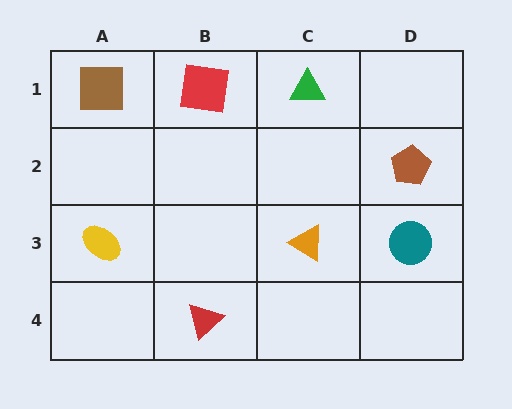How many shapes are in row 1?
3 shapes.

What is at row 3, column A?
A yellow ellipse.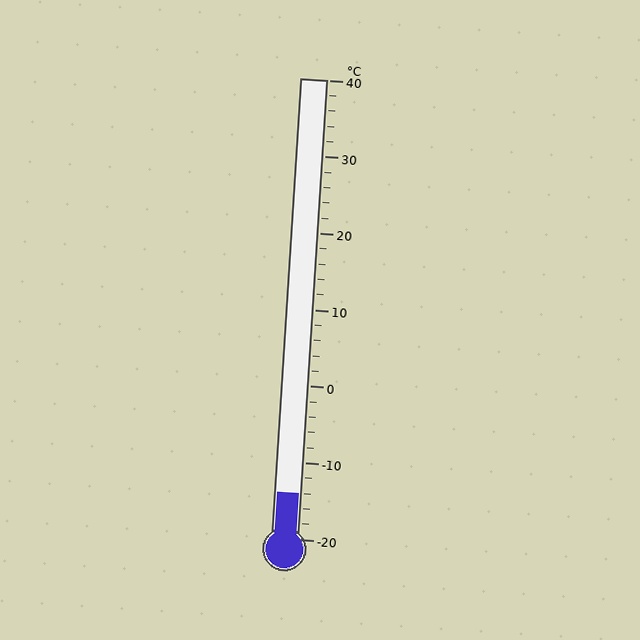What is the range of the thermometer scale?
The thermometer scale ranges from -20°C to 40°C.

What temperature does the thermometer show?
The thermometer shows approximately -14°C.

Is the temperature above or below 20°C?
The temperature is below 20°C.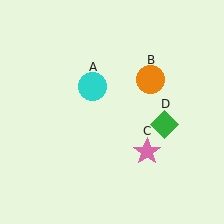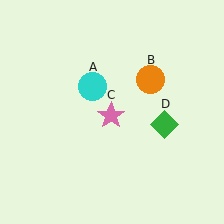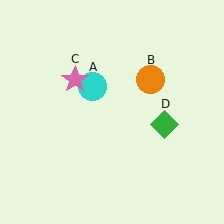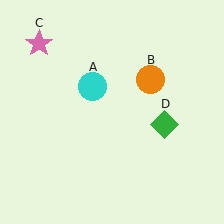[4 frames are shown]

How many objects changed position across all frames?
1 object changed position: pink star (object C).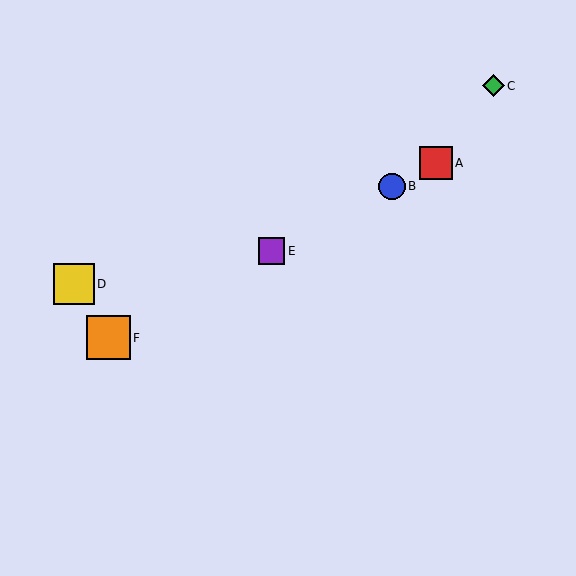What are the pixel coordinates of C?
Object C is at (493, 86).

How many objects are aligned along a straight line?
4 objects (A, B, E, F) are aligned along a straight line.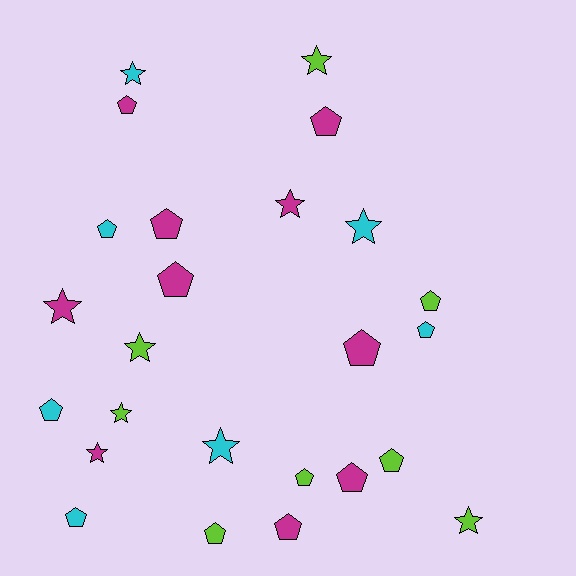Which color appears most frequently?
Magenta, with 10 objects.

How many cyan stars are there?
There are 3 cyan stars.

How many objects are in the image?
There are 25 objects.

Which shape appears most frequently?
Pentagon, with 15 objects.